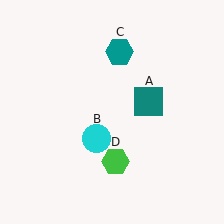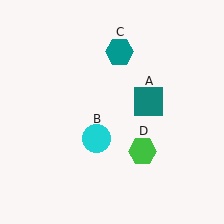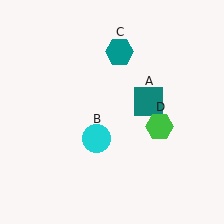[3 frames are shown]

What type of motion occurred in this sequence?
The green hexagon (object D) rotated counterclockwise around the center of the scene.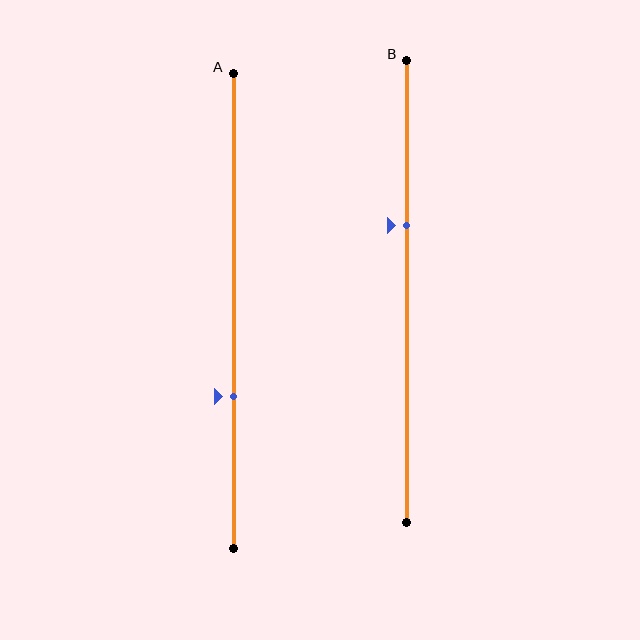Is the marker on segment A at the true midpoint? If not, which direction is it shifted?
No, the marker on segment A is shifted downward by about 18% of the segment length.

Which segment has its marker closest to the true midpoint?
Segment B has its marker closest to the true midpoint.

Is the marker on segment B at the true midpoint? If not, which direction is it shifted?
No, the marker on segment B is shifted upward by about 14% of the segment length.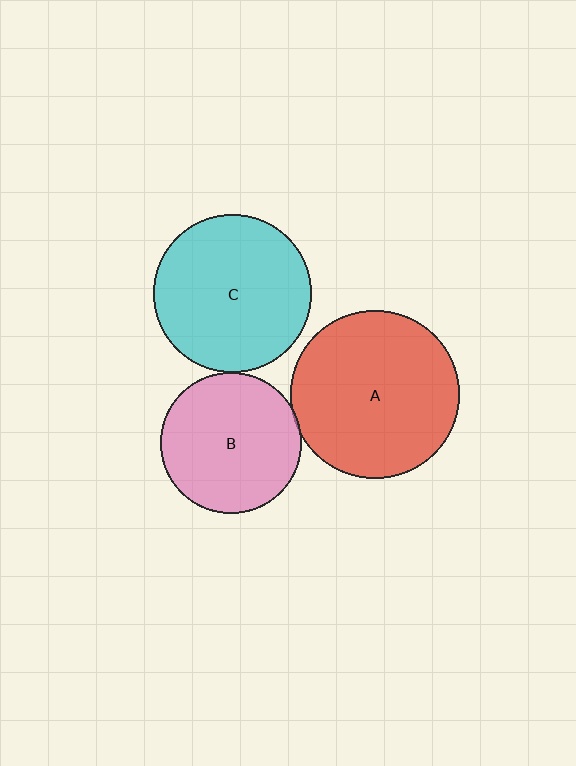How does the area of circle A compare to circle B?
Approximately 1.4 times.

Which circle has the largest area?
Circle A (red).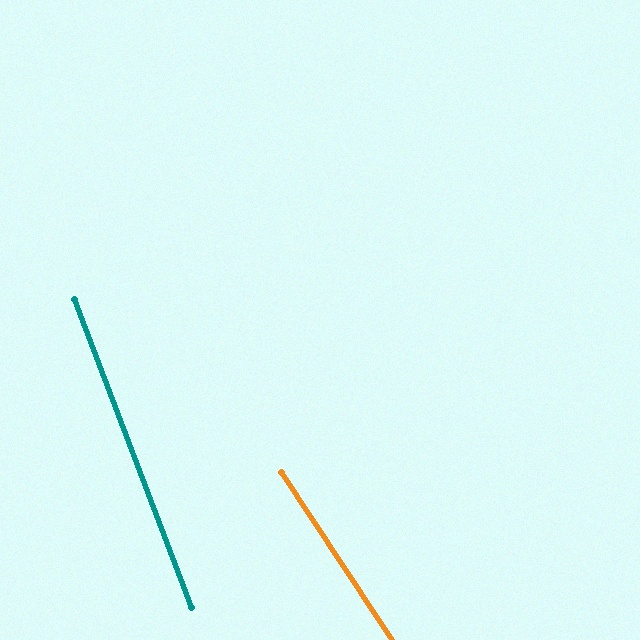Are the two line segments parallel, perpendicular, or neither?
Neither parallel nor perpendicular — they differ by about 13°.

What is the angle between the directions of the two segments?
Approximately 13 degrees.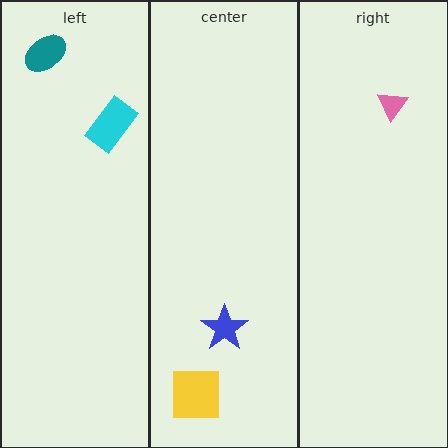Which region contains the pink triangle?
The right region.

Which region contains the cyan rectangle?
The left region.